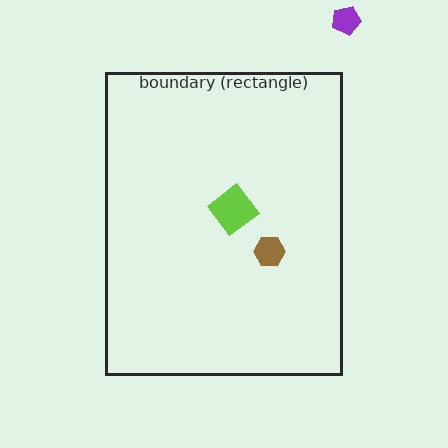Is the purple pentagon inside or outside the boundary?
Outside.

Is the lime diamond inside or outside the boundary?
Inside.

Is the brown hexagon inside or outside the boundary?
Inside.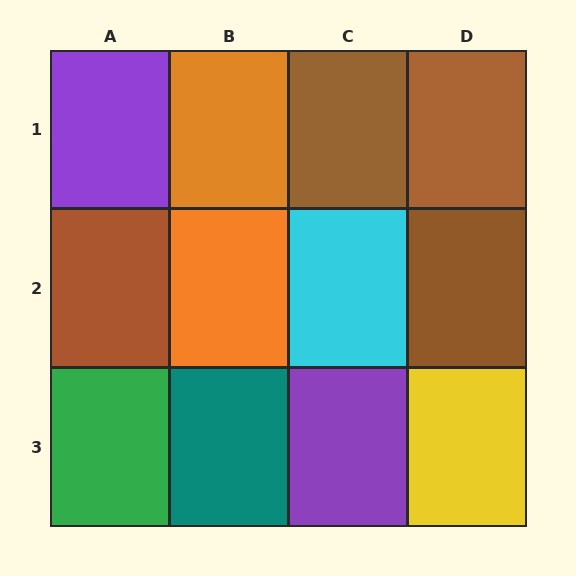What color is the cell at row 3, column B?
Teal.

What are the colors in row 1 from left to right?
Purple, orange, brown, brown.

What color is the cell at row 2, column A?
Brown.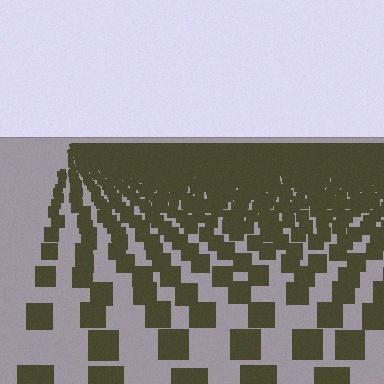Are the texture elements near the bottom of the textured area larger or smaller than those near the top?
Larger. Near the bottom, elements are closer to the viewer and appear at a bigger on-screen size.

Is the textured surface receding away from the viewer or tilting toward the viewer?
The surface is receding away from the viewer. Texture elements get smaller and denser toward the top.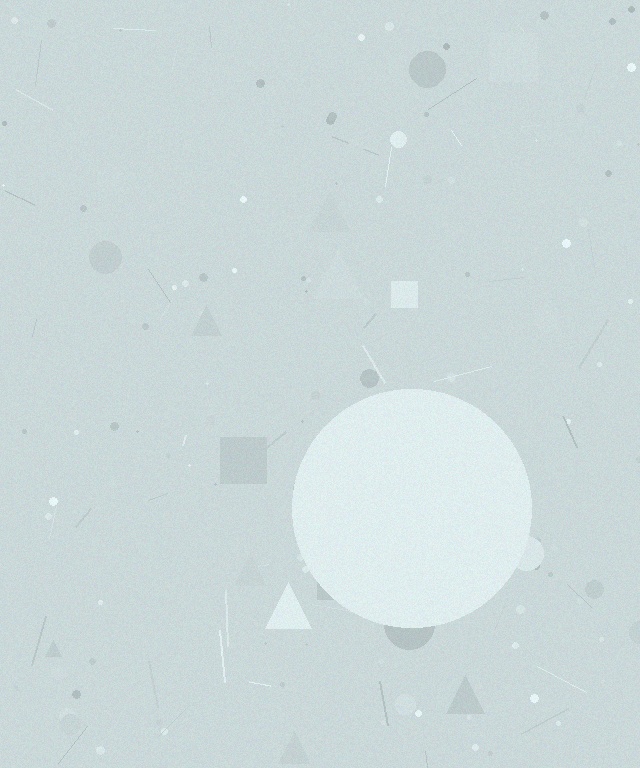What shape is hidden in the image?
A circle is hidden in the image.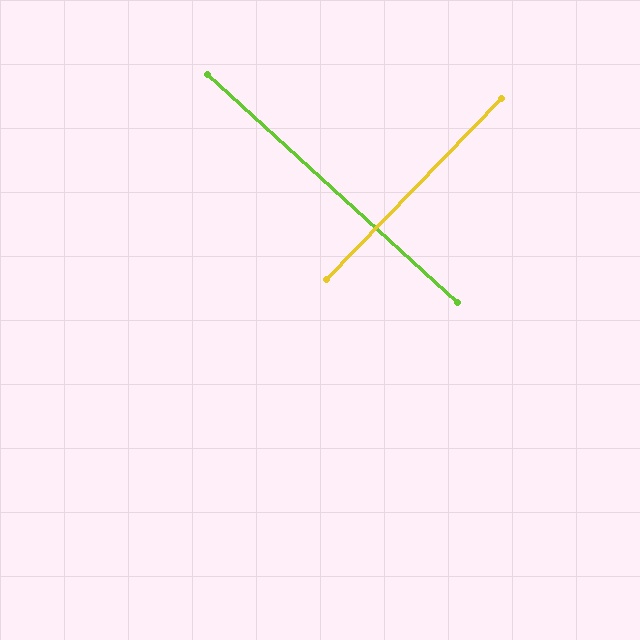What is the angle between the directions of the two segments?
Approximately 88 degrees.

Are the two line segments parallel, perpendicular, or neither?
Perpendicular — they meet at approximately 88°.